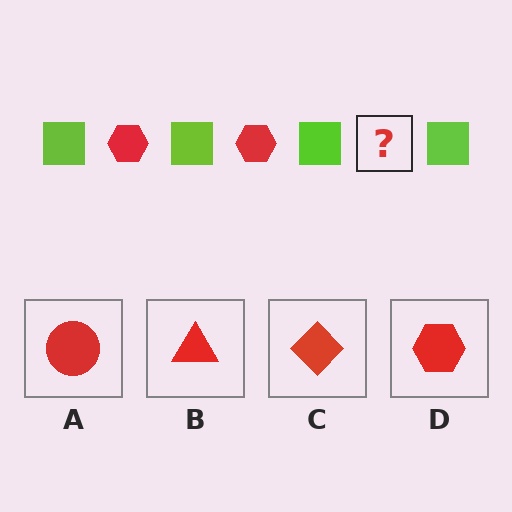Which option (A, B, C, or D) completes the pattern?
D.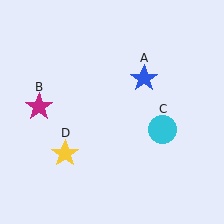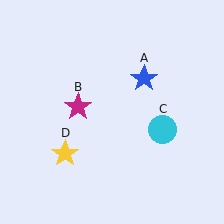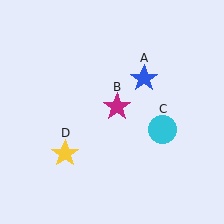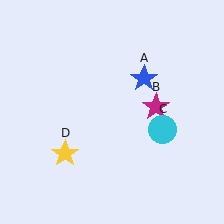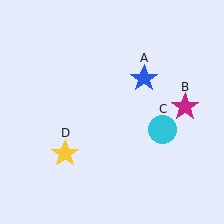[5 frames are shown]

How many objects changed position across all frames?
1 object changed position: magenta star (object B).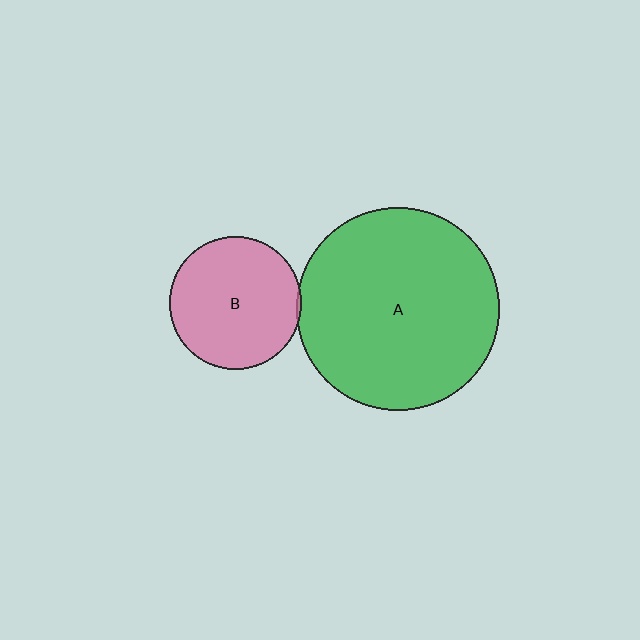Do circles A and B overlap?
Yes.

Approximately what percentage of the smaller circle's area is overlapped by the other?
Approximately 5%.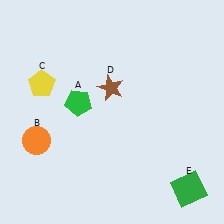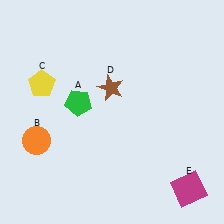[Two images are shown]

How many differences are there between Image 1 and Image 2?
There is 1 difference between the two images.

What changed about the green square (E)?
In Image 1, E is green. In Image 2, it changed to magenta.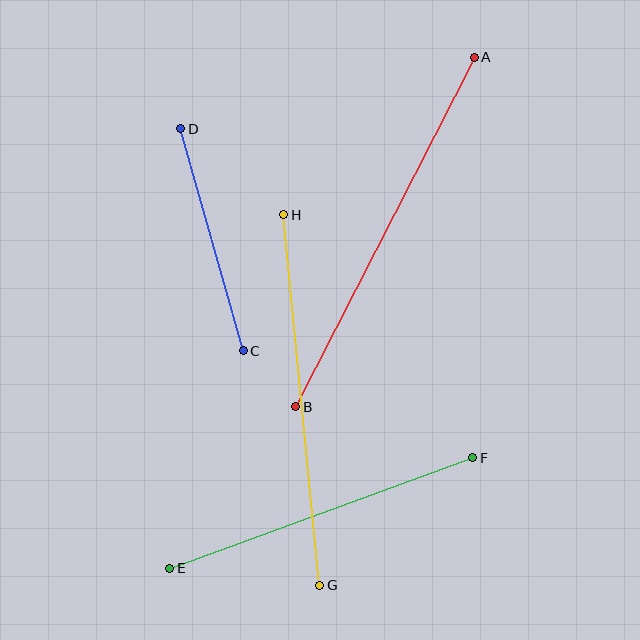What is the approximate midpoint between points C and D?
The midpoint is at approximately (212, 240) pixels.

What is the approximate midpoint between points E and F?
The midpoint is at approximately (321, 513) pixels.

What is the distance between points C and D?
The distance is approximately 231 pixels.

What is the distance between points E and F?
The distance is approximately 323 pixels.